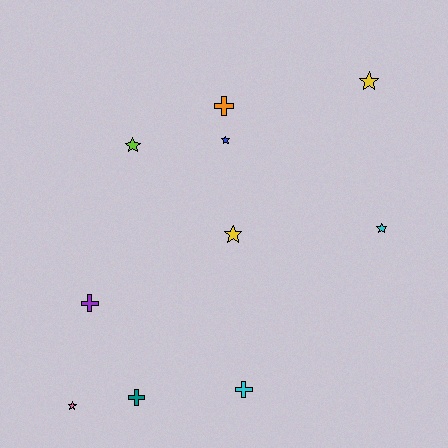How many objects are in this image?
There are 10 objects.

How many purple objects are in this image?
There is 1 purple object.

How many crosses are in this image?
There are 4 crosses.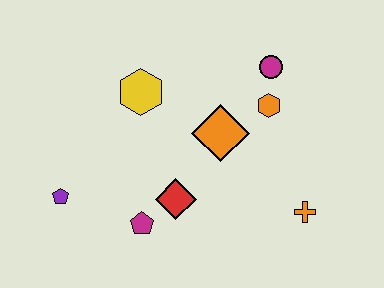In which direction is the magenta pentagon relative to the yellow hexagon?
The magenta pentagon is below the yellow hexagon.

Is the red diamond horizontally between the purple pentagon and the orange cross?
Yes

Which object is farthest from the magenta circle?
The purple pentagon is farthest from the magenta circle.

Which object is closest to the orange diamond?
The orange hexagon is closest to the orange diamond.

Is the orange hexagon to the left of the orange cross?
Yes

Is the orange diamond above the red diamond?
Yes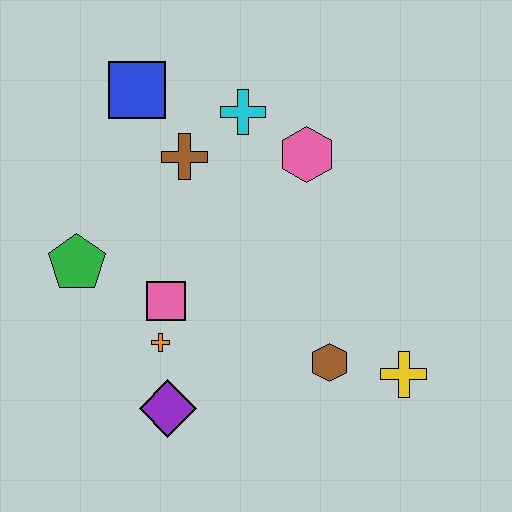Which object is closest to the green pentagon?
The pink square is closest to the green pentagon.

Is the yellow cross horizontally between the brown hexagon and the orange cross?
No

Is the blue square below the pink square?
No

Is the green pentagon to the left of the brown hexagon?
Yes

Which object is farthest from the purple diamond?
The blue square is farthest from the purple diamond.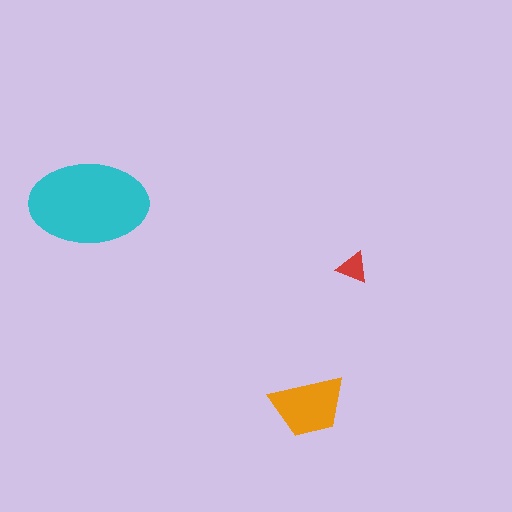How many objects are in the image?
There are 3 objects in the image.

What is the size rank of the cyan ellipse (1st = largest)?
1st.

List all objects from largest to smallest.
The cyan ellipse, the orange trapezoid, the red triangle.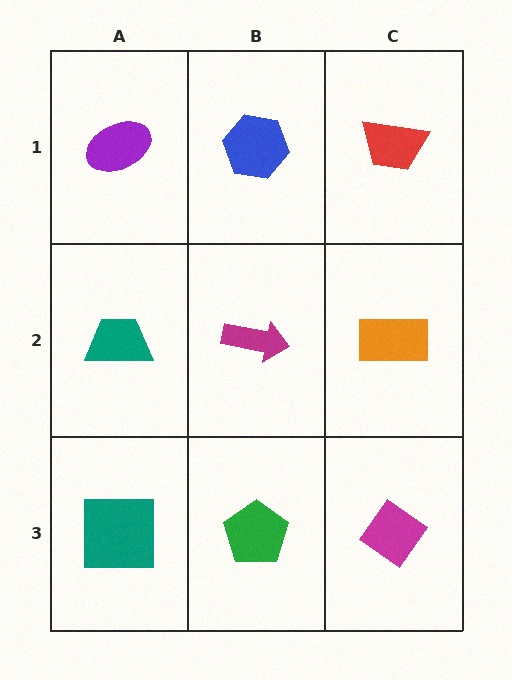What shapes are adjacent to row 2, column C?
A red trapezoid (row 1, column C), a magenta diamond (row 3, column C), a magenta arrow (row 2, column B).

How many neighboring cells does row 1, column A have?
2.